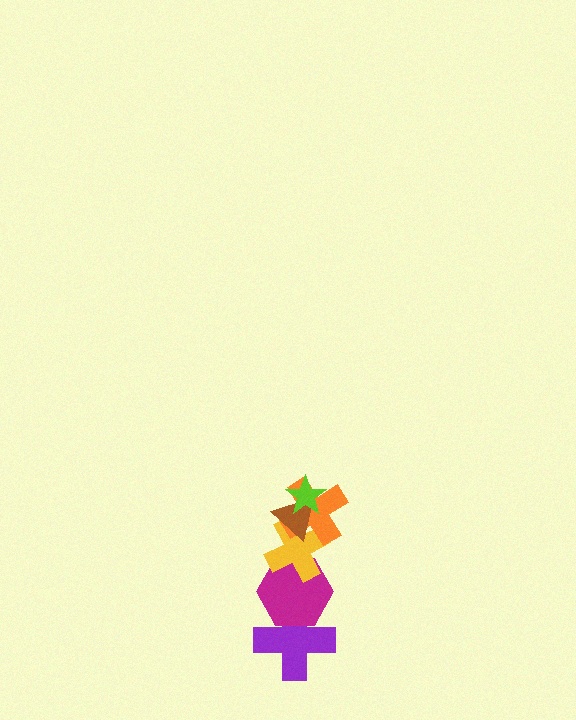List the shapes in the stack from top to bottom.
From top to bottom: the lime star, the brown triangle, the orange cross, the yellow cross, the magenta hexagon, the purple cross.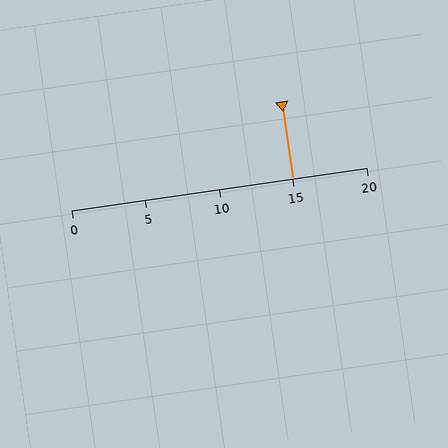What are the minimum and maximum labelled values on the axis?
The axis runs from 0 to 20.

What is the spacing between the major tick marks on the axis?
The major ticks are spaced 5 apart.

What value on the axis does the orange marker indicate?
The marker indicates approximately 15.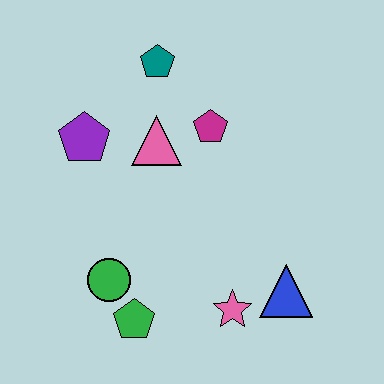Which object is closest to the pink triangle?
The magenta pentagon is closest to the pink triangle.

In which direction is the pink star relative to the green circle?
The pink star is to the right of the green circle.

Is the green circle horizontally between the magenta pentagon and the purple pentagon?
Yes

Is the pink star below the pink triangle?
Yes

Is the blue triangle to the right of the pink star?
Yes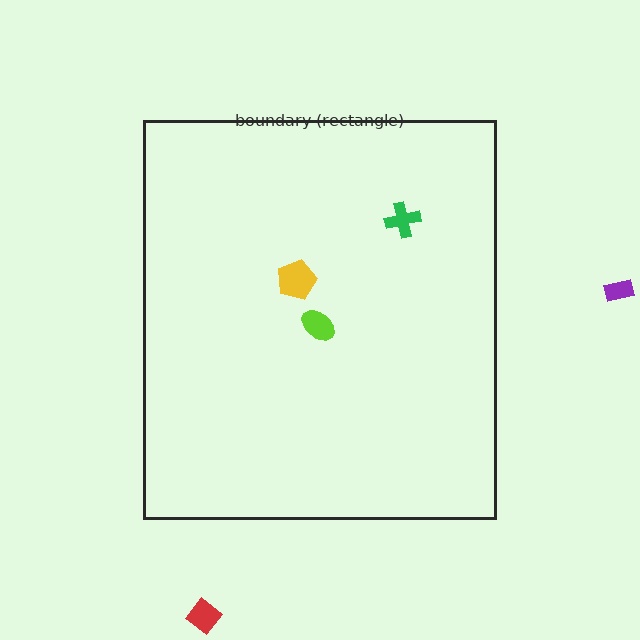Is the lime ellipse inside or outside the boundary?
Inside.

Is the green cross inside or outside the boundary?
Inside.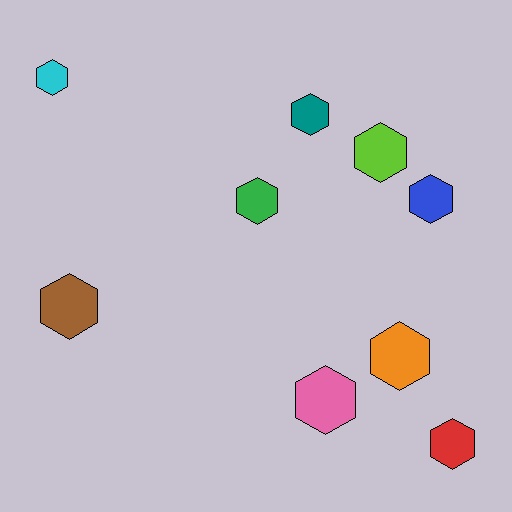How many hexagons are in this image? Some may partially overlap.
There are 9 hexagons.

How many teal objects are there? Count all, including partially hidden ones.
There is 1 teal object.